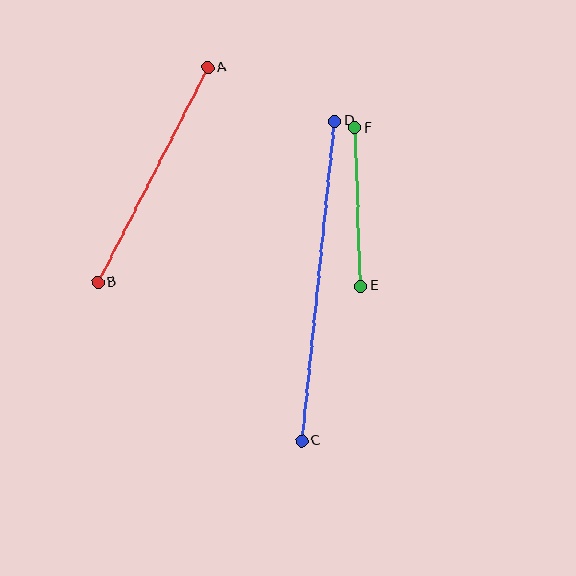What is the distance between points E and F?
The distance is approximately 159 pixels.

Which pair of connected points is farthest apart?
Points C and D are farthest apart.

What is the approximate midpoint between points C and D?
The midpoint is at approximately (318, 281) pixels.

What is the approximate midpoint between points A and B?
The midpoint is at approximately (153, 175) pixels.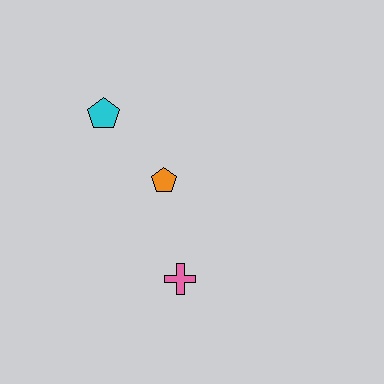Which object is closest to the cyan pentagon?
The orange pentagon is closest to the cyan pentagon.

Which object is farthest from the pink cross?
The cyan pentagon is farthest from the pink cross.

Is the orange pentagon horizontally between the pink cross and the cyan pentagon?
Yes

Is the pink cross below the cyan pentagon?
Yes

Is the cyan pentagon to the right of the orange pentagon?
No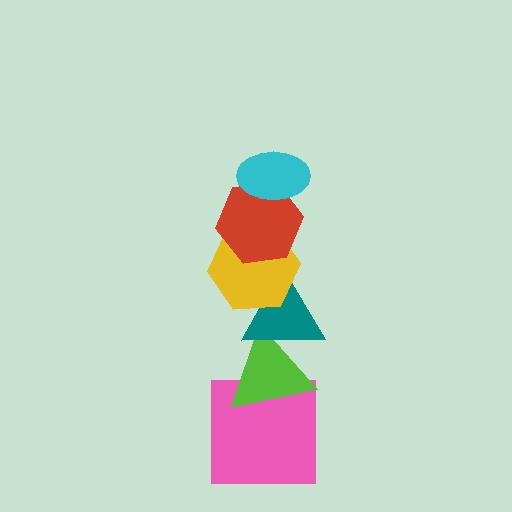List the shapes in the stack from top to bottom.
From top to bottom: the cyan ellipse, the red hexagon, the yellow hexagon, the teal triangle, the lime triangle, the pink square.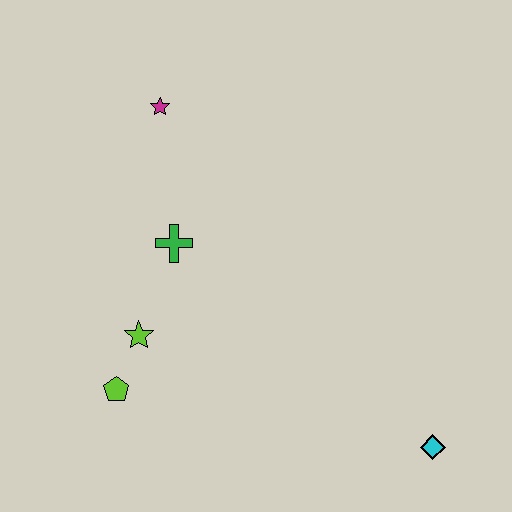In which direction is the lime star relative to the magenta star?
The lime star is below the magenta star.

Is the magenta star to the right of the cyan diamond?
No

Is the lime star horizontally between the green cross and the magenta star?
No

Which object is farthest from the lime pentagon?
The cyan diamond is farthest from the lime pentagon.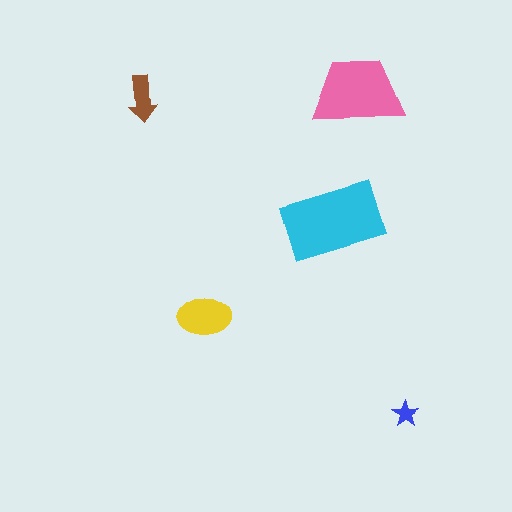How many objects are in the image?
There are 5 objects in the image.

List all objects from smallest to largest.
The blue star, the brown arrow, the yellow ellipse, the pink trapezoid, the cyan rectangle.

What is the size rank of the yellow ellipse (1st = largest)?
3rd.